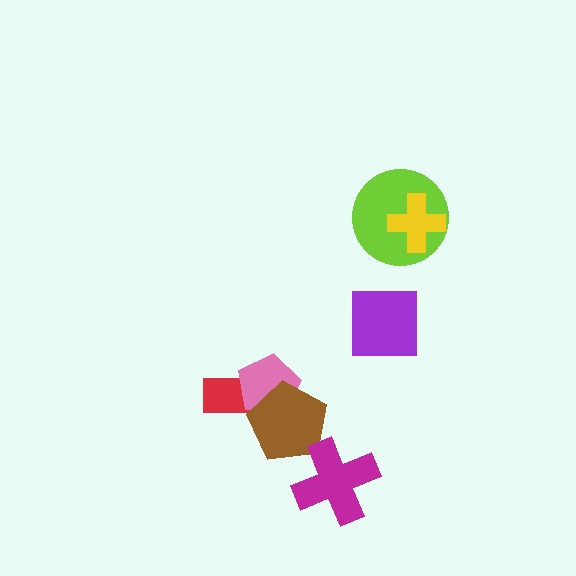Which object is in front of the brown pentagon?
The magenta cross is in front of the brown pentagon.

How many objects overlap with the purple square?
0 objects overlap with the purple square.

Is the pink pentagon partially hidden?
Yes, it is partially covered by another shape.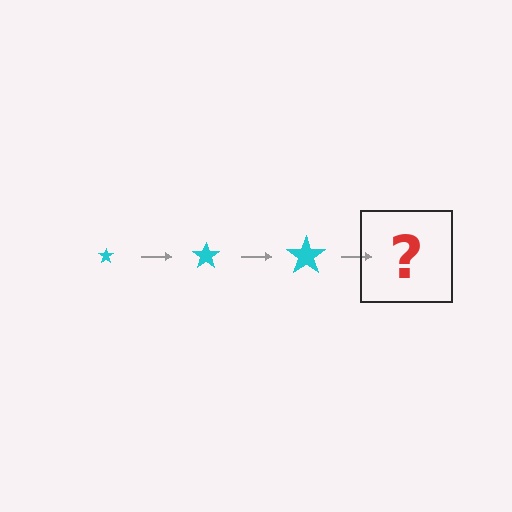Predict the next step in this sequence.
The next step is a cyan star, larger than the previous one.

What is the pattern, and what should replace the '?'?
The pattern is that the star gets progressively larger each step. The '?' should be a cyan star, larger than the previous one.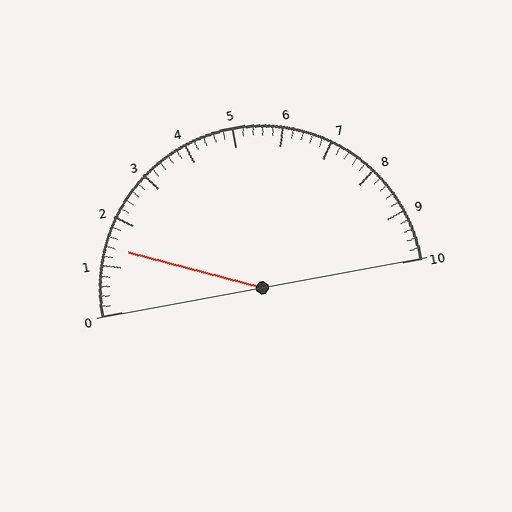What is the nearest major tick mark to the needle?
The nearest major tick mark is 1.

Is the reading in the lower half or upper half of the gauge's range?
The reading is in the lower half of the range (0 to 10).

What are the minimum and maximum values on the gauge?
The gauge ranges from 0 to 10.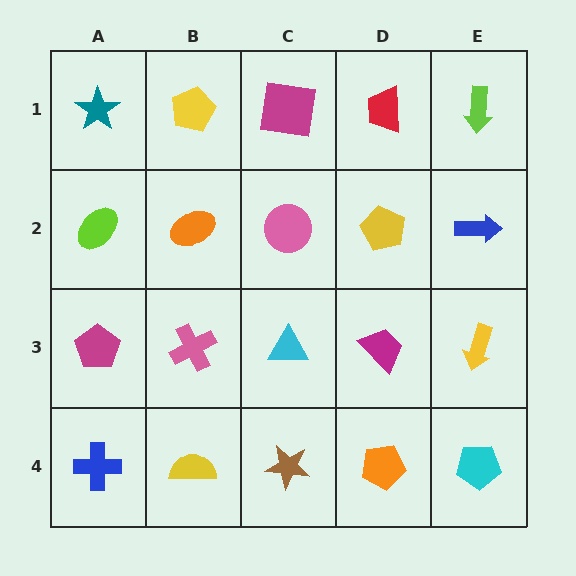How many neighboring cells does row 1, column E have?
2.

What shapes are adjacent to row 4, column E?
A yellow arrow (row 3, column E), an orange pentagon (row 4, column D).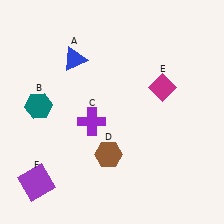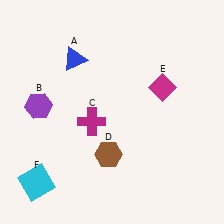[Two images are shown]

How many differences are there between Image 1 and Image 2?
There are 3 differences between the two images.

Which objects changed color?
B changed from teal to purple. C changed from purple to magenta. F changed from purple to cyan.